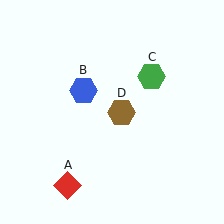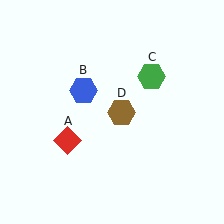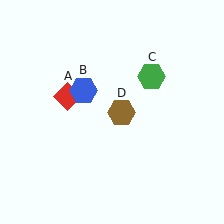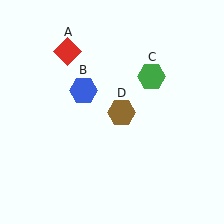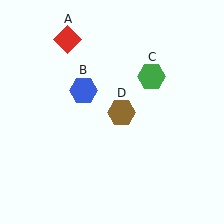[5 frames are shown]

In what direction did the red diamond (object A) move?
The red diamond (object A) moved up.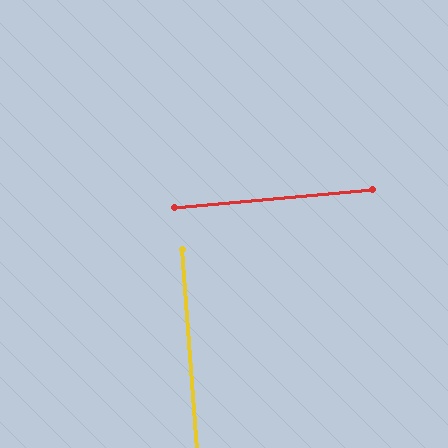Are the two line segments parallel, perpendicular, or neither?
Perpendicular — they meet at approximately 89°.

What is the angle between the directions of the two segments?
Approximately 89 degrees.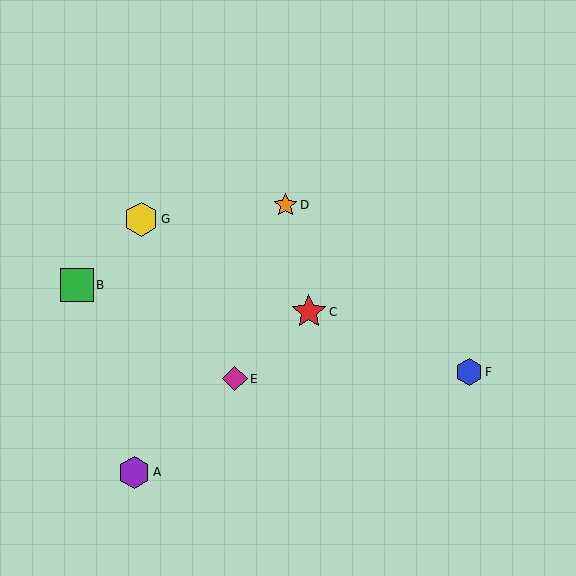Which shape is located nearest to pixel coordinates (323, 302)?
The red star (labeled C) at (309, 312) is nearest to that location.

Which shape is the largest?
The red star (labeled C) is the largest.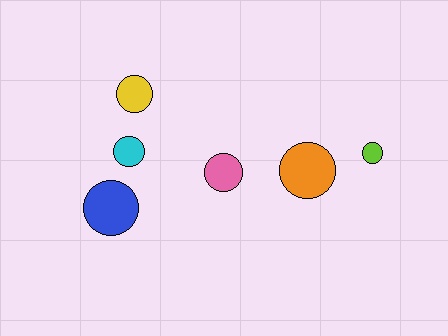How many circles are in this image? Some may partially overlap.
There are 6 circles.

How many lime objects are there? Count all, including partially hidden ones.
There is 1 lime object.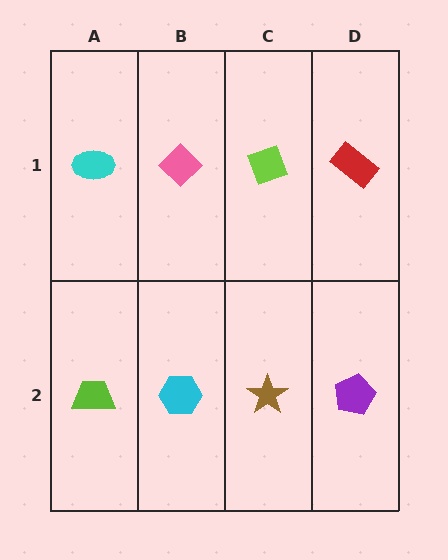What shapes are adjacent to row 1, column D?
A purple pentagon (row 2, column D), a lime diamond (row 1, column C).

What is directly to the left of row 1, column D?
A lime diamond.